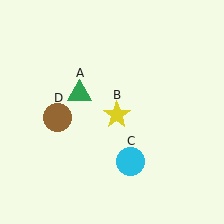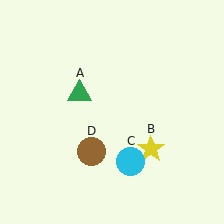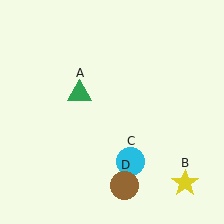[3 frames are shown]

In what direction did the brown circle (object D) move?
The brown circle (object D) moved down and to the right.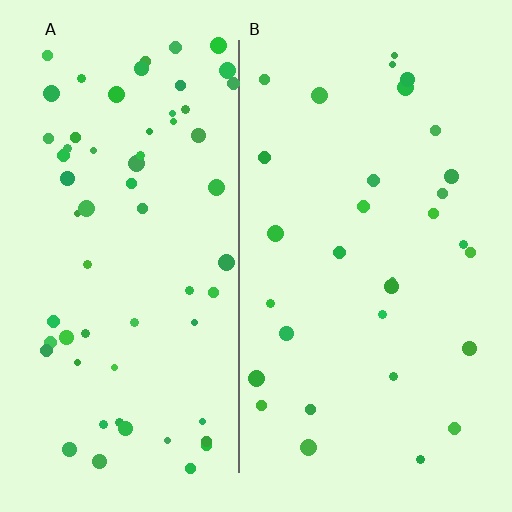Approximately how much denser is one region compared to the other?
Approximately 2.0× — region A over region B.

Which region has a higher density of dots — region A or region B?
A (the left).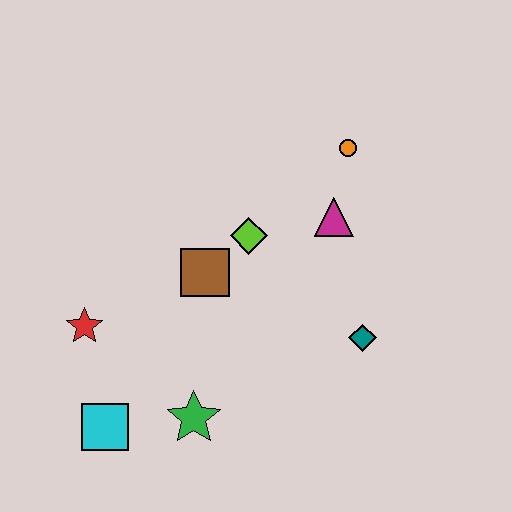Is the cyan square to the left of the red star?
No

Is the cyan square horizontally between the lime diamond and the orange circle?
No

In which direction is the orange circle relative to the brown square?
The orange circle is to the right of the brown square.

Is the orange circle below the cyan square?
No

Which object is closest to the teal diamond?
The magenta triangle is closest to the teal diamond.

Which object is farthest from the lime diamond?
The cyan square is farthest from the lime diamond.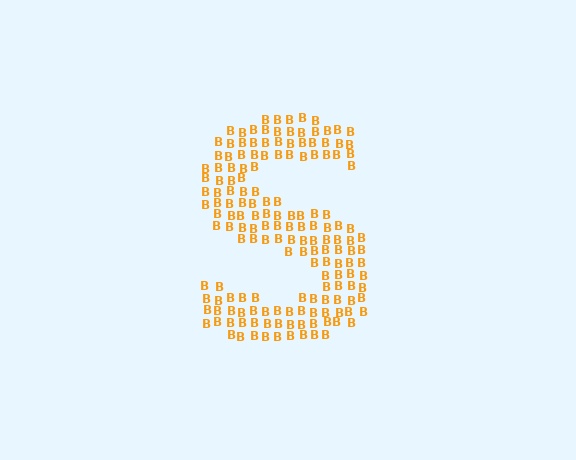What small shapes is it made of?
It is made of small letter B's.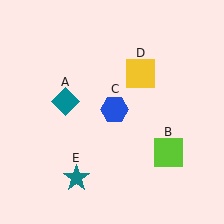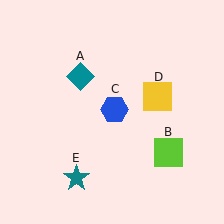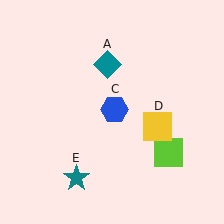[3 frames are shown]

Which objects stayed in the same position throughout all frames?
Lime square (object B) and blue hexagon (object C) and teal star (object E) remained stationary.